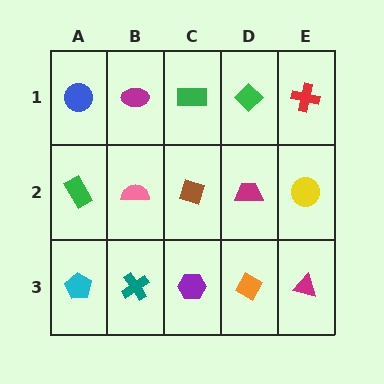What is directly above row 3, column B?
A pink semicircle.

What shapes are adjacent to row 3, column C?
A brown diamond (row 2, column C), a teal cross (row 3, column B), an orange diamond (row 3, column D).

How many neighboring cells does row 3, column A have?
2.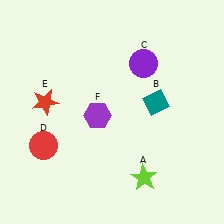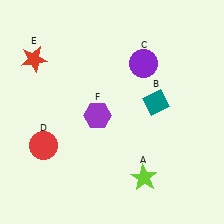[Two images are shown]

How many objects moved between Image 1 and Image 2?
1 object moved between the two images.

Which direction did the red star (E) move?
The red star (E) moved up.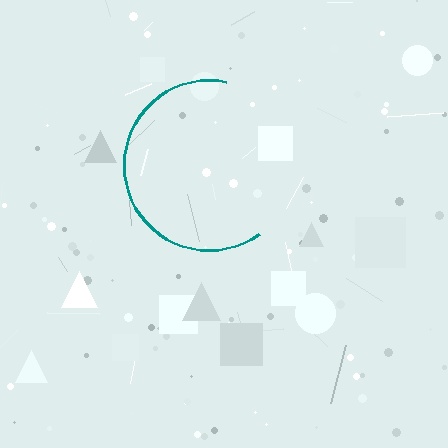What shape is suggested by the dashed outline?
The dashed outline suggests a circle.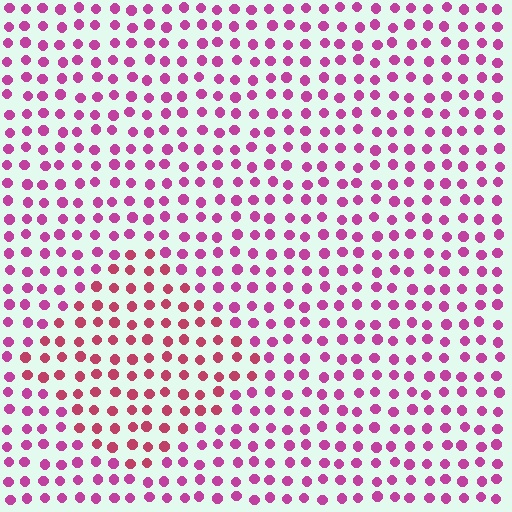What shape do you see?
I see a diamond.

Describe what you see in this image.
The image is filled with small magenta elements in a uniform arrangement. A diamond-shaped region is visible where the elements are tinted to a slightly different hue, forming a subtle color boundary.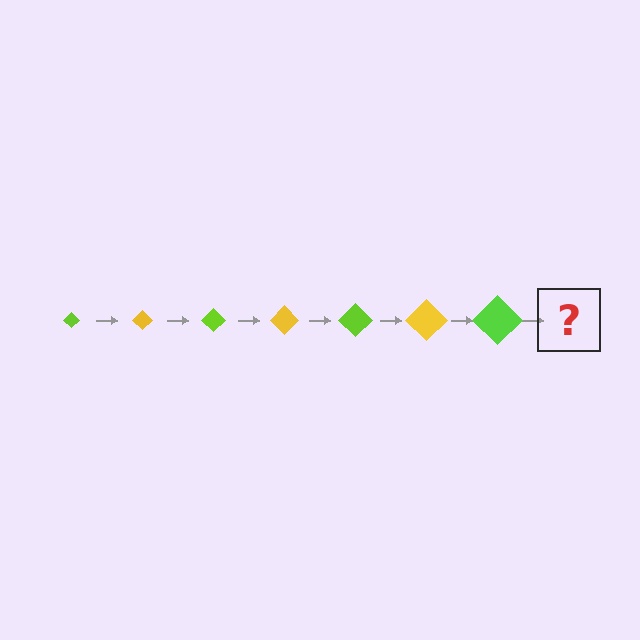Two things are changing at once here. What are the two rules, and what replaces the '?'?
The two rules are that the diamond grows larger each step and the color cycles through lime and yellow. The '?' should be a yellow diamond, larger than the previous one.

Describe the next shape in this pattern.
It should be a yellow diamond, larger than the previous one.